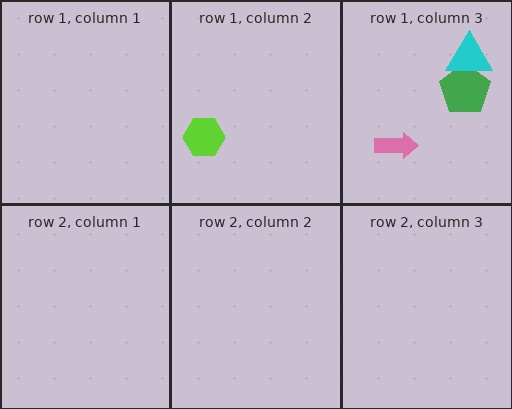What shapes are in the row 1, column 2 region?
The lime hexagon.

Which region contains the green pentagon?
The row 1, column 3 region.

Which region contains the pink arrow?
The row 1, column 3 region.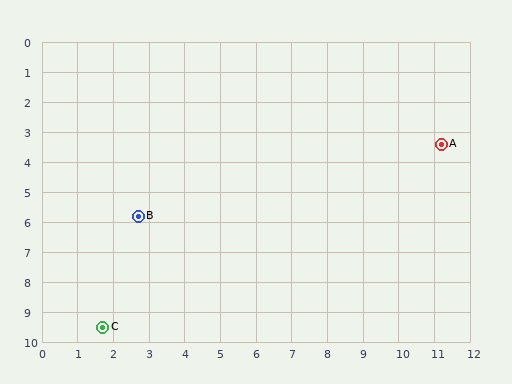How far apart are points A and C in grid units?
Points A and C are about 11.3 grid units apart.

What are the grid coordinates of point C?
Point C is at approximately (1.7, 9.5).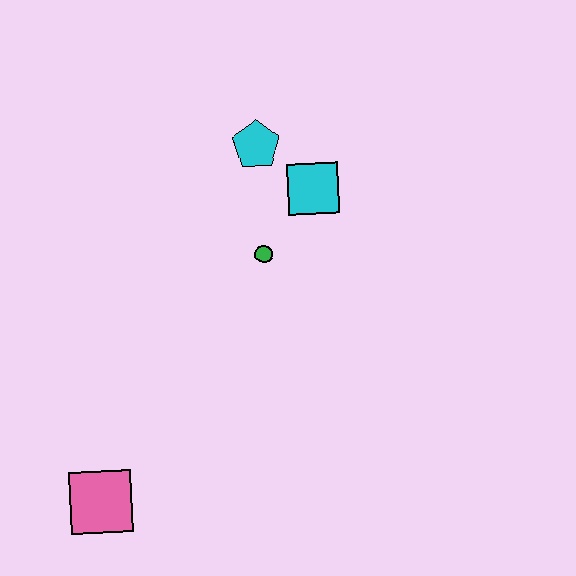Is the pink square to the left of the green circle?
Yes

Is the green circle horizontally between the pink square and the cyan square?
Yes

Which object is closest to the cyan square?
The cyan pentagon is closest to the cyan square.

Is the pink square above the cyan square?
No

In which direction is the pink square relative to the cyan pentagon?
The pink square is below the cyan pentagon.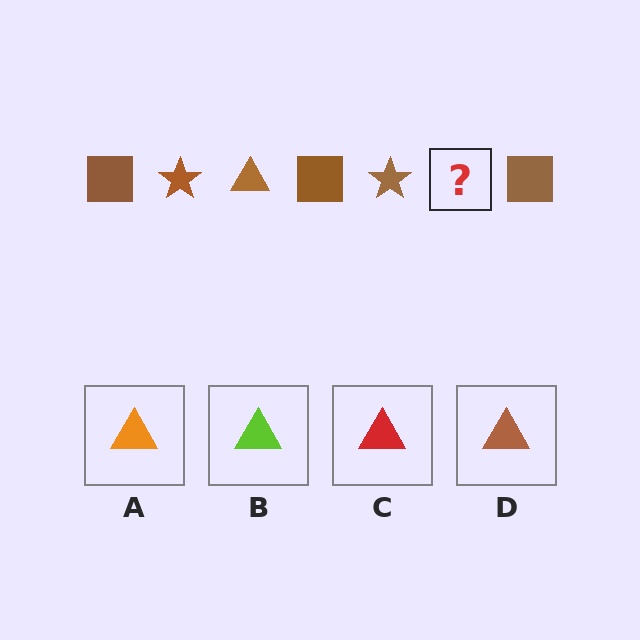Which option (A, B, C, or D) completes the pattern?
D.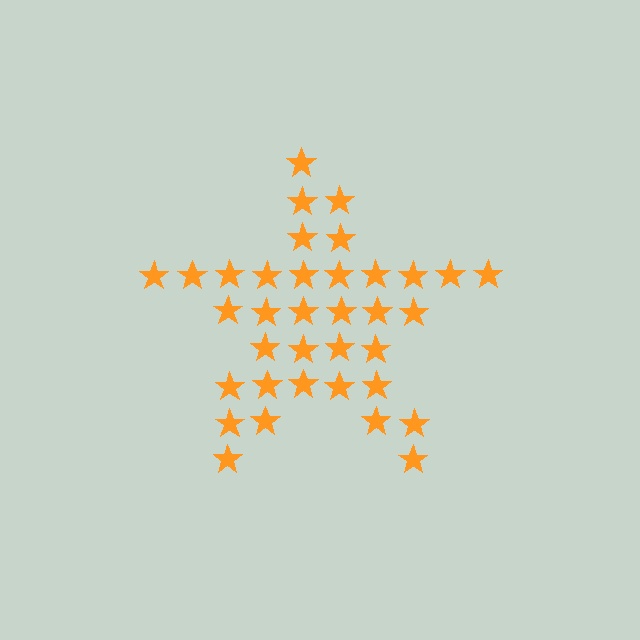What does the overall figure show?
The overall figure shows a star.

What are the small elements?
The small elements are stars.